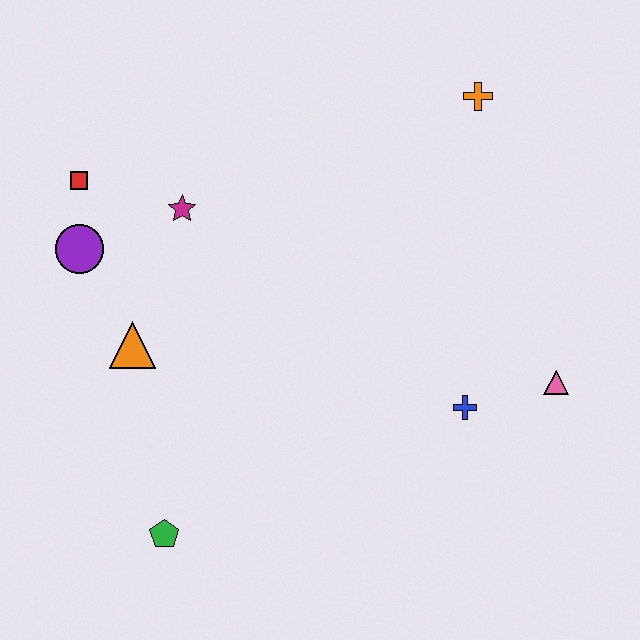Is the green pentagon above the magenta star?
No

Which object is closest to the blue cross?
The pink triangle is closest to the blue cross.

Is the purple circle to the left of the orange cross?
Yes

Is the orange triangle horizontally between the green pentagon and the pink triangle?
No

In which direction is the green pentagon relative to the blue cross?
The green pentagon is to the left of the blue cross.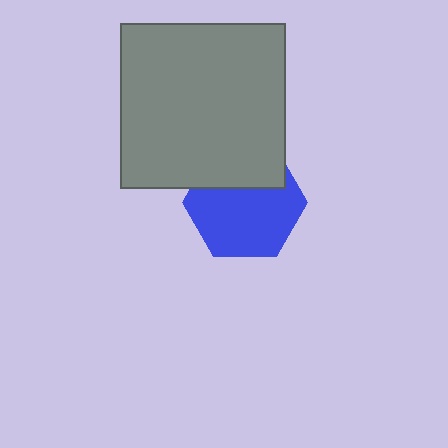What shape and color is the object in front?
The object in front is a gray square.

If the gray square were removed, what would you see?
You would see the complete blue hexagon.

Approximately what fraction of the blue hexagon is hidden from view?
Roughly 33% of the blue hexagon is hidden behind the gray square.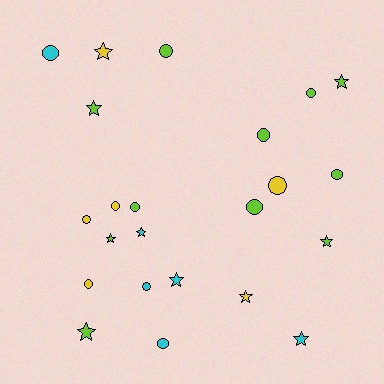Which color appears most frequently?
Lime, with 11 objects.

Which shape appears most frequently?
Circle, with 13 objects.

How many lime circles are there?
There are 6 lime circles.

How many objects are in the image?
There are 23 objects.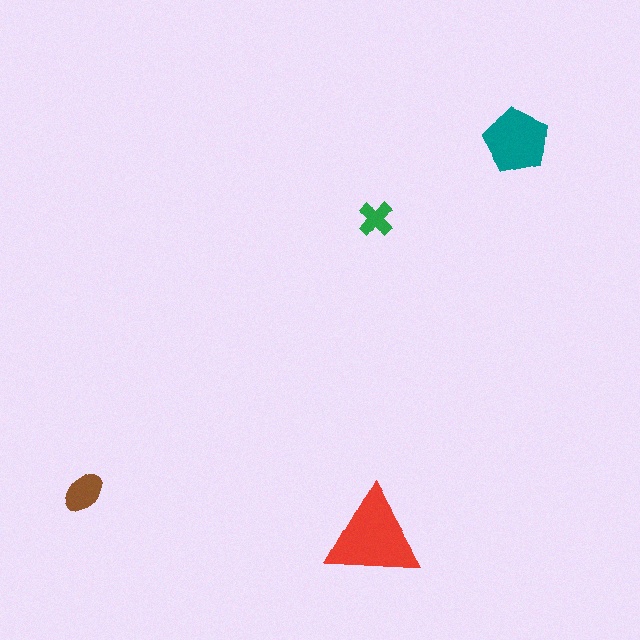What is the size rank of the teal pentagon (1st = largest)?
2nd.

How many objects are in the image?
There are 4 objects in the image.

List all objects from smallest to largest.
The green cross, the brown ellipse, the teal pentagon, the red triangle.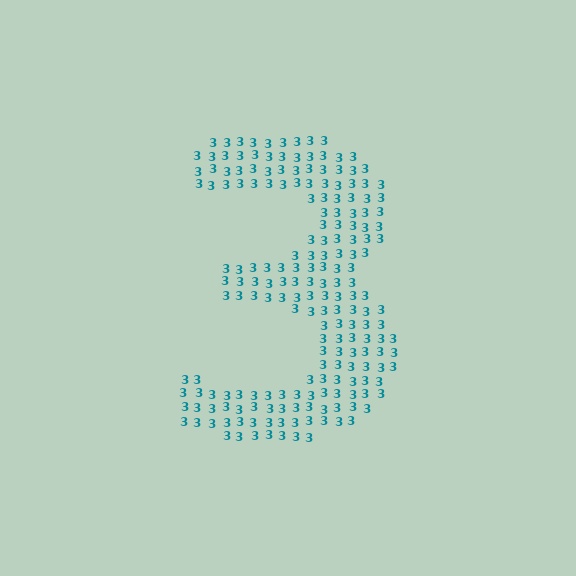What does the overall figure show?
The overall figure shows the digit 3.